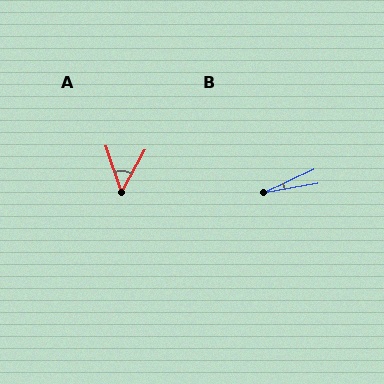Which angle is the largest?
A, at approximately 47 degrees.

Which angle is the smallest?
B, at approximately 15 degrees.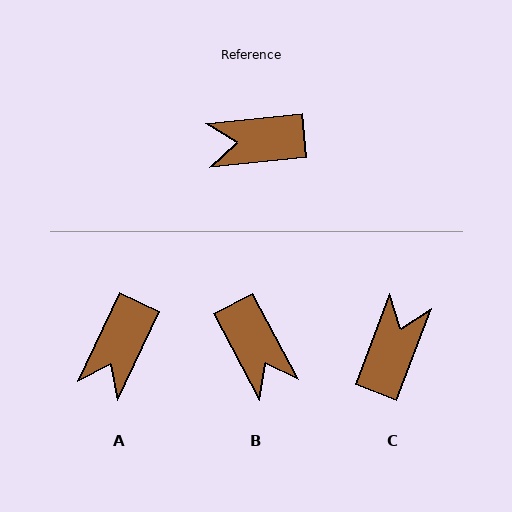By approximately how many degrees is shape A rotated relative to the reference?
Approximately 59 degrees counter-clockwise.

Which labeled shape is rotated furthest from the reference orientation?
C, about 116 degrees away.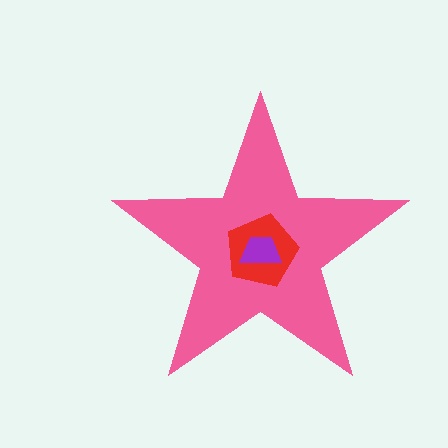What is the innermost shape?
The purple trapezoid.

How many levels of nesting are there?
3.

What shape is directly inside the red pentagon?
The purple trapezoid.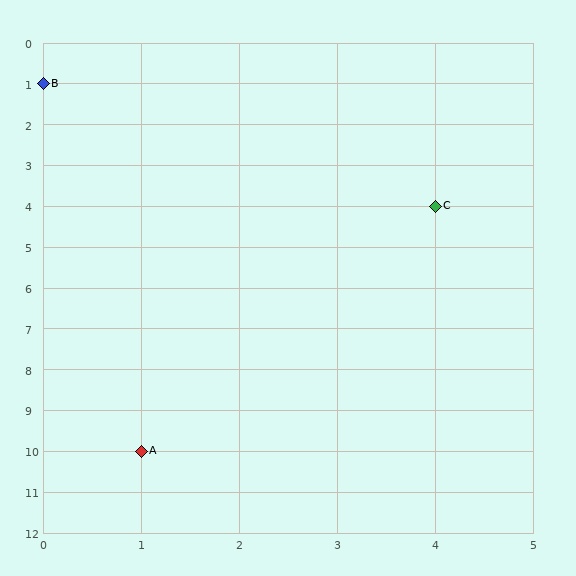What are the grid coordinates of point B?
Point B is at grid coordinates (0, 1).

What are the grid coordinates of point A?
Point A is at grid coordinates (1, 10).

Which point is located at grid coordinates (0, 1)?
Point B is at (0, 1).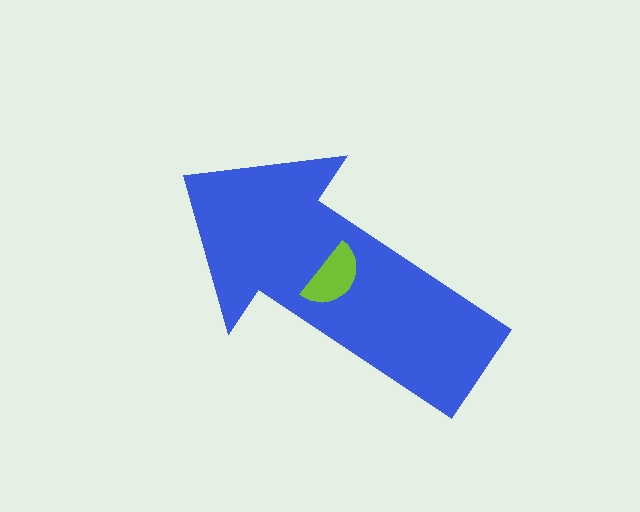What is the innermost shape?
The lime semicircle.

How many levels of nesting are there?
2.